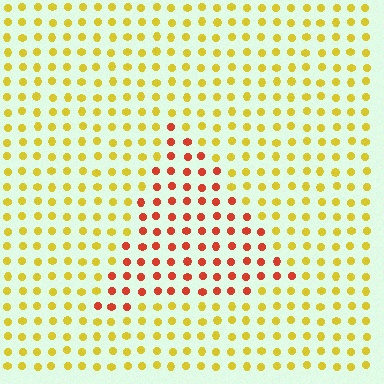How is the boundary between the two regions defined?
The boundary is defined purely by a slight shift in hue (about 48 degrees). Spacing, size, and orientation are identical on both sides.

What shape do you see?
I see a triangle.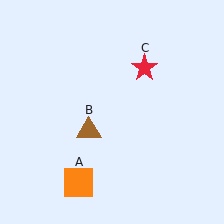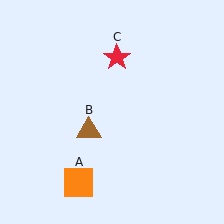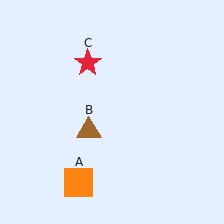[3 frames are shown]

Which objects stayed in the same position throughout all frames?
Orange square (object A) and brown triangle (object B) remained stationary.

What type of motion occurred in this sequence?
The red star (object C) rotated counterclockwise around the center of the scene.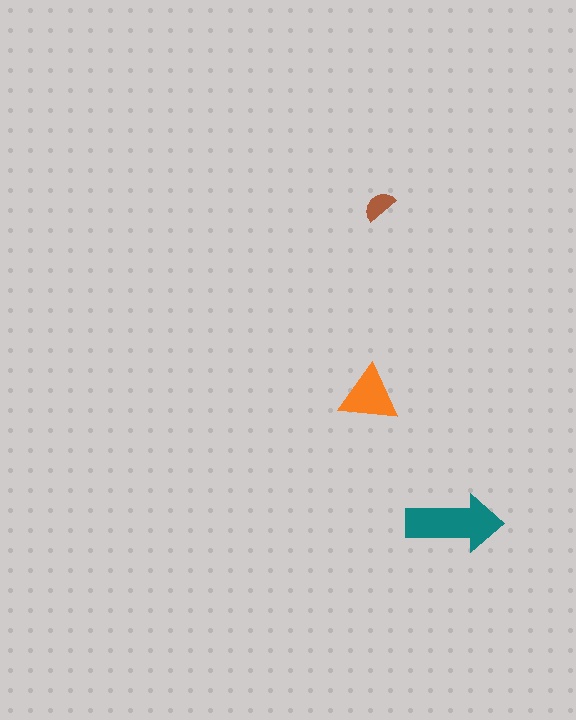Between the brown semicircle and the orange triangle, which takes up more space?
The orange triangle.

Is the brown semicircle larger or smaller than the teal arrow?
Smaller.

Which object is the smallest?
The brown semicircle.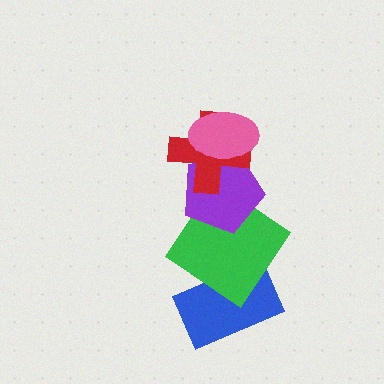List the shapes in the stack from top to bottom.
From top to bottom: the pink ellipse, the red cross, the purple pentagon, the green diamond, the blue rectangle.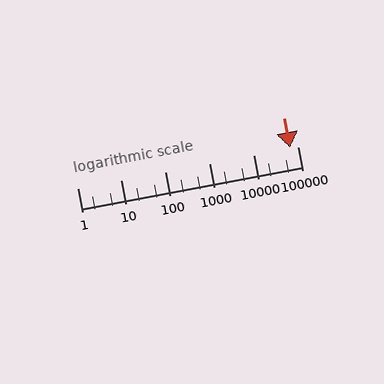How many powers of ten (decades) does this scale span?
The scale spans 5 decades, from 1 to 100000.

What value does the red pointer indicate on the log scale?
The pointer indicates approximately 69000.